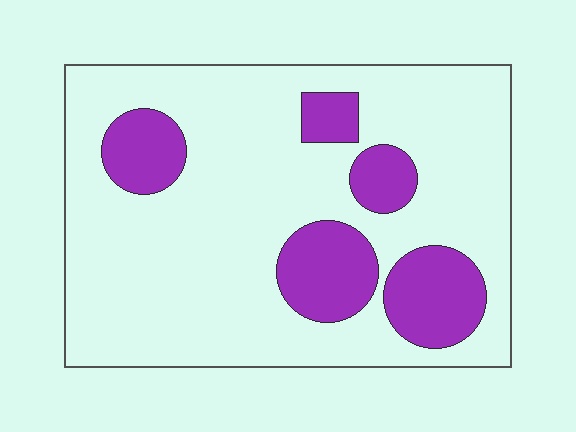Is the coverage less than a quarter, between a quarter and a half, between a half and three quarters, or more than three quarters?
Less than a quarter.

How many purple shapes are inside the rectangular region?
5.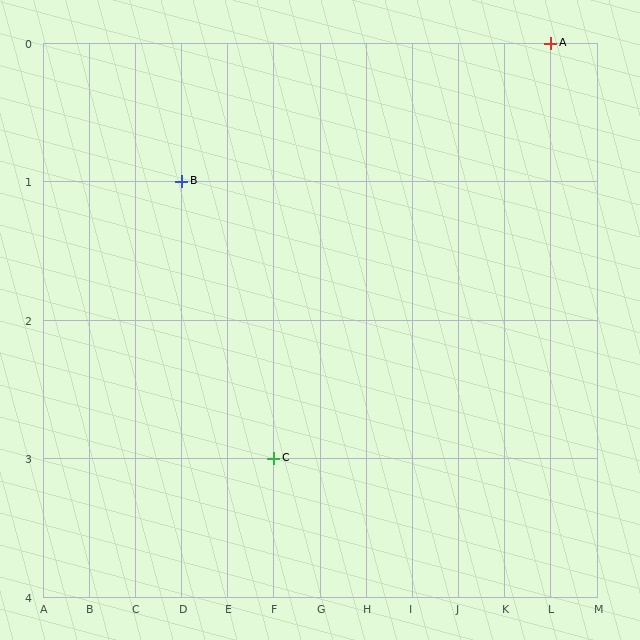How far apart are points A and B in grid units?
Points A and B are 8 columns and 1 row apart (about 8.1 grid units diagonally).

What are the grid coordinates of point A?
Point A is at grid coordinates (L, 0).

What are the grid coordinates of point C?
Point C is at grid coordinates (F, 3).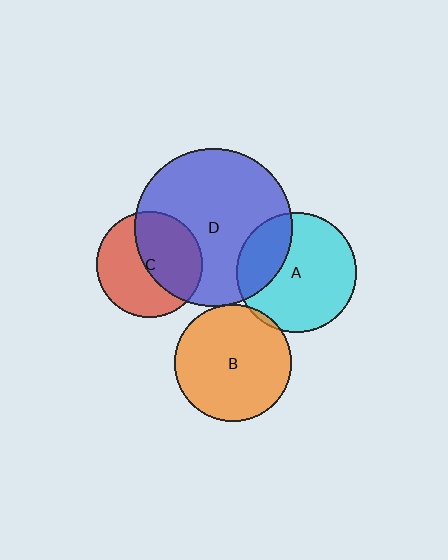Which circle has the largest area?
Circle D (blue).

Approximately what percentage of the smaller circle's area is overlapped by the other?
Approximately 5%.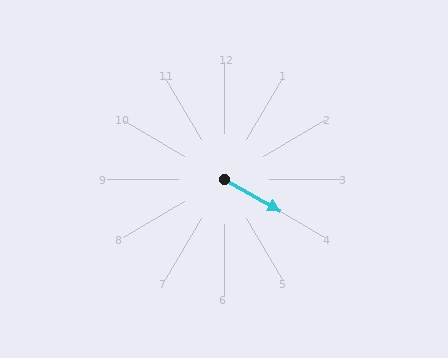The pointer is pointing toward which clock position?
Roughly 4 o'clock.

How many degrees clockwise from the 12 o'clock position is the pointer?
Approximately 119 degrees.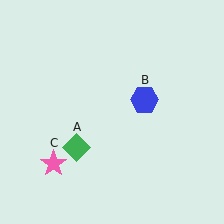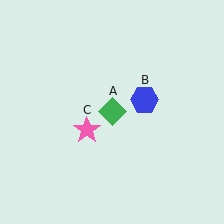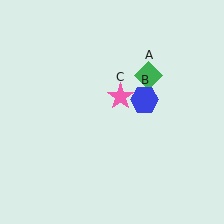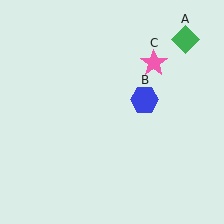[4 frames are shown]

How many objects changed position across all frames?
2 objects changed position: green diamond (object A), pink star (object C).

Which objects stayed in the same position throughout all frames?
Blue hexagon (object B) remained stationary.